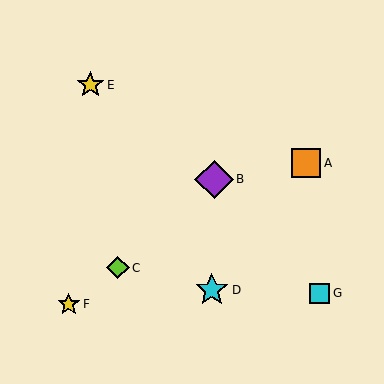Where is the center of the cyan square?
The center of the cyan square is at (320, 293).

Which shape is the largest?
The purple diamond (labeled B) is the largest.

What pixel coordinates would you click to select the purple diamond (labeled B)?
Click at (214, 179) to select the purple diamond B.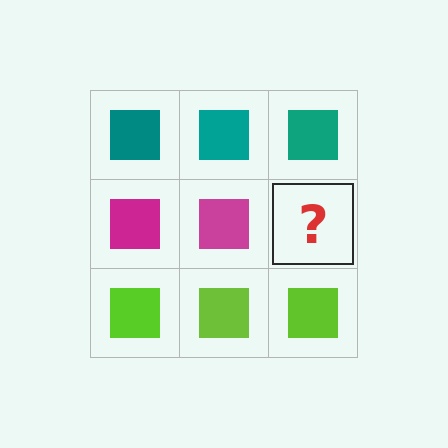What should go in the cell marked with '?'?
The missing cell should contain a magenta square.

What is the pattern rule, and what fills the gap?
The rule is that each row has a consistent color. The gap should be filled with a magenta square.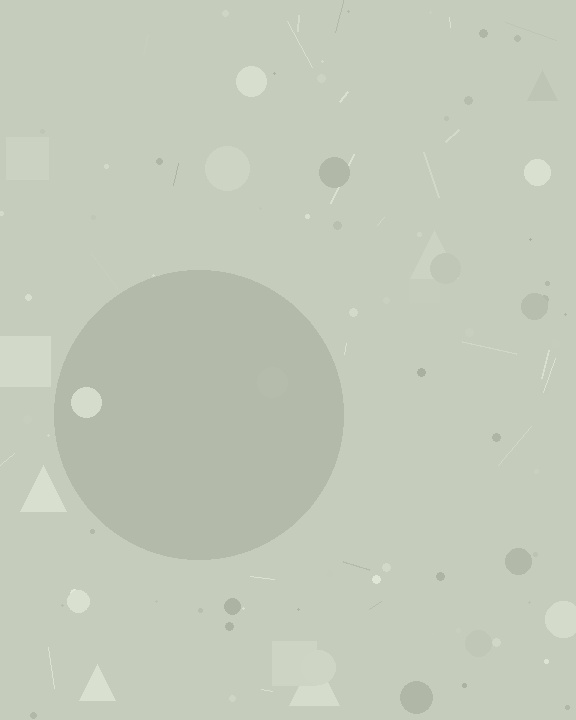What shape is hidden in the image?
A circle is hidden in the image.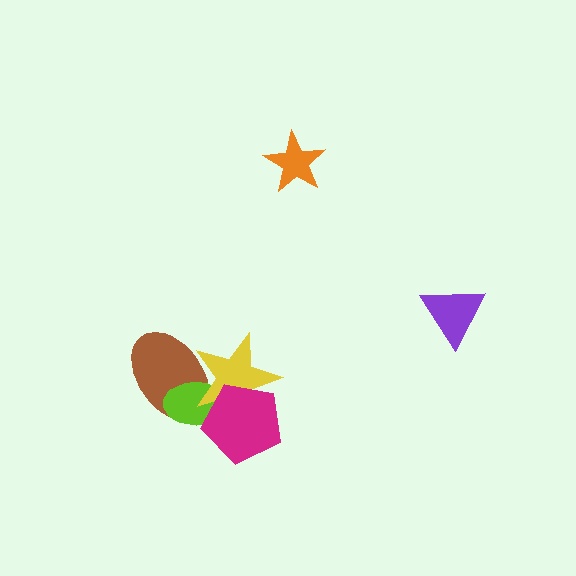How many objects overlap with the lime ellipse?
3 objects overlap with the lime ellipse.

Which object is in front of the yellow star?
The magenta pentagon is in front of the yellow star.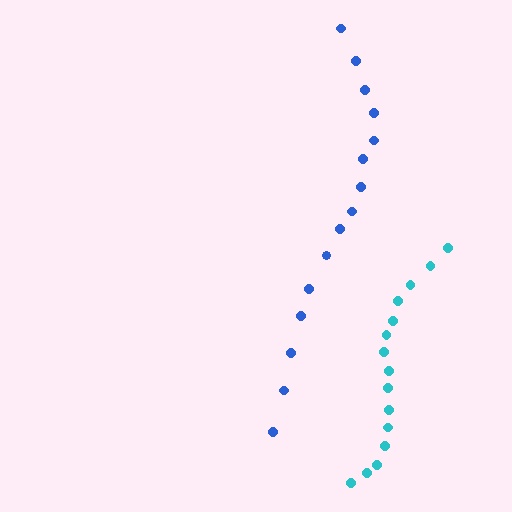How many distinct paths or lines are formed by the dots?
There are 2 distinct paths.